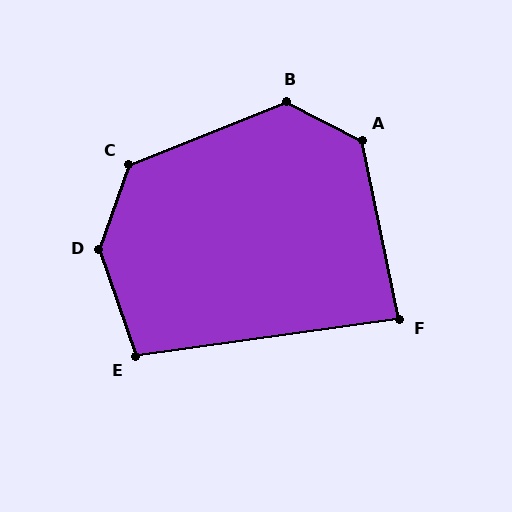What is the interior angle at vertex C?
Approximately 131 degrees (obtuse).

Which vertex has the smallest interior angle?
F, at approximately 86 degrees.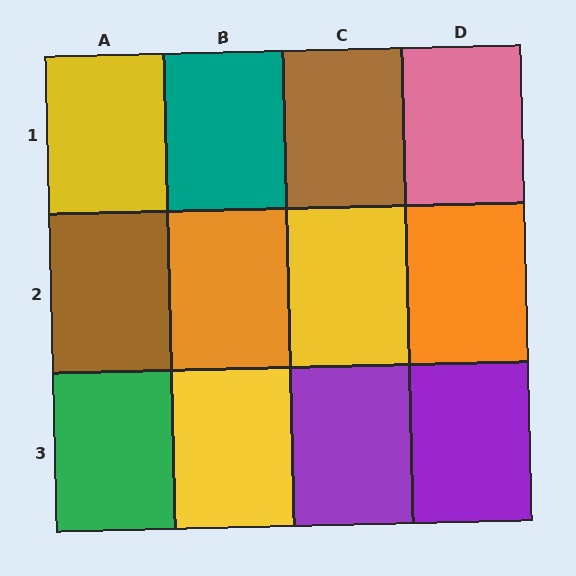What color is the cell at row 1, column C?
Brown.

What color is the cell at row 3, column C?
Purple.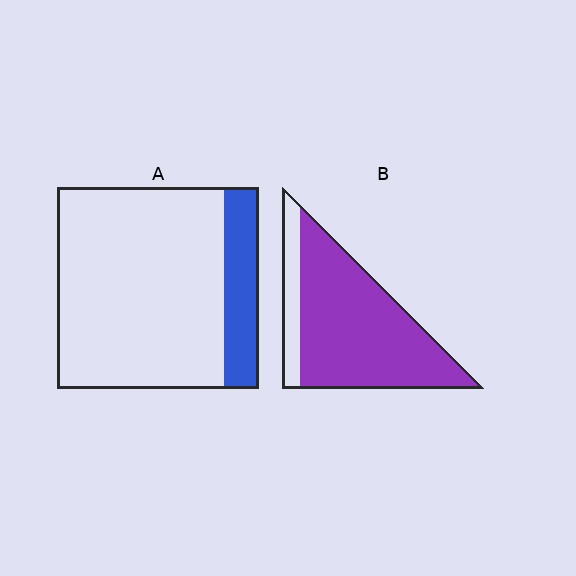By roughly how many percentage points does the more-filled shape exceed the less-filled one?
By roughly 65 percentage points (B over A).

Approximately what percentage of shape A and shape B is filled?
A is approximately 15% and B is approximately 85%.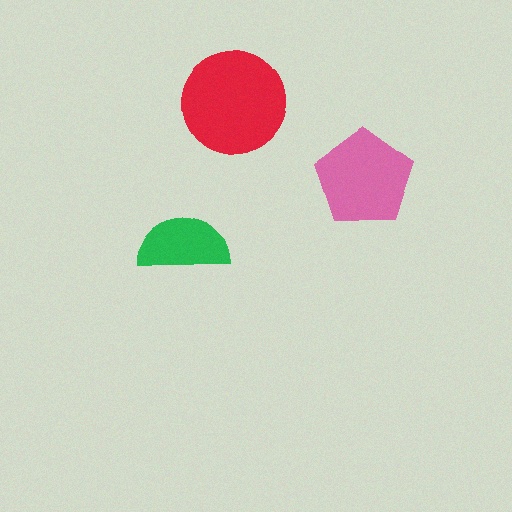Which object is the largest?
The red circle.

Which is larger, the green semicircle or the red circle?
The red circle.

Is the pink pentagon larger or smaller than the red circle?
Smaller.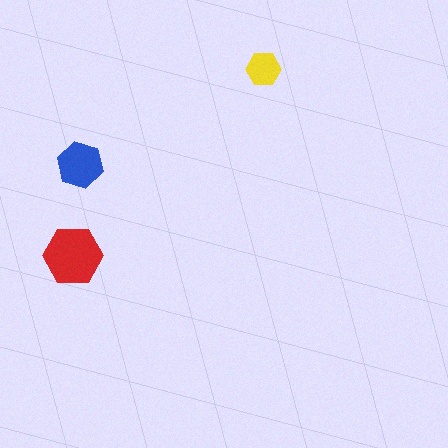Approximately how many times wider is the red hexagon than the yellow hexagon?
About 1.5 times wider.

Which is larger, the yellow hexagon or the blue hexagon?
The blue one.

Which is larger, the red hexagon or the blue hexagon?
The red one.